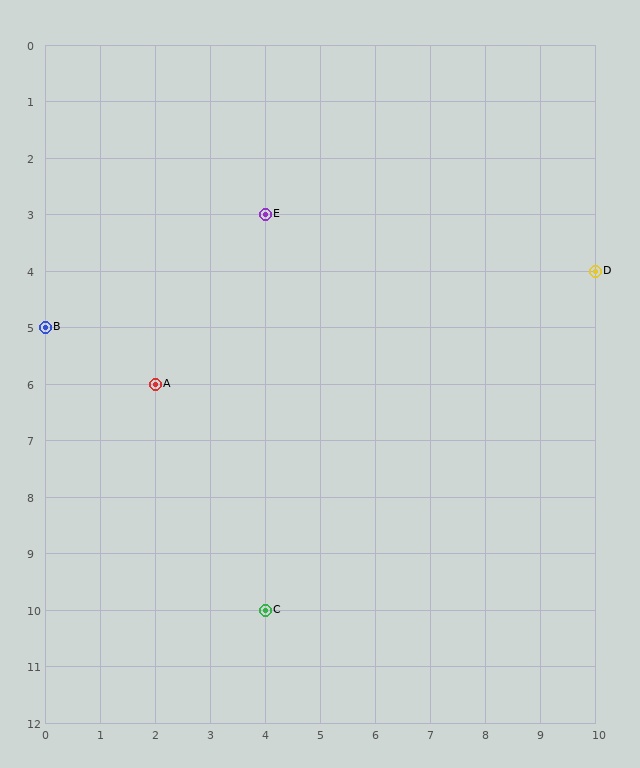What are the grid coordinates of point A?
Point A is at grid coordinates (2, 6).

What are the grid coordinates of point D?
Point D is at grid coordinates (10, 4).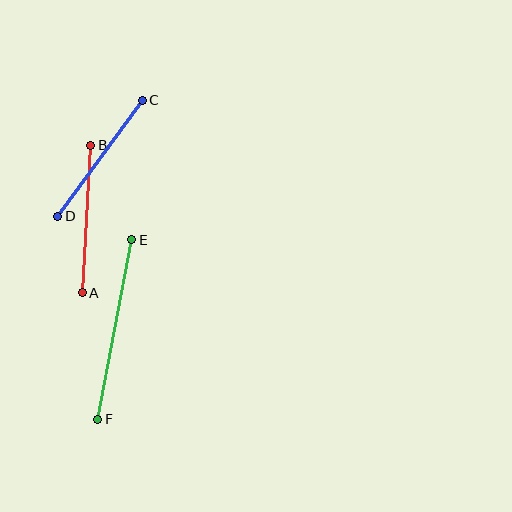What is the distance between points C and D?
The distance is approximately 144 pixels.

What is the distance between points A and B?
The distance is approximately 148 pixels.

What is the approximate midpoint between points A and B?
The midpoint is at approximately (87, 219) pixels.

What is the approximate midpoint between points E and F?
The midpoint is at approximately (115, 329) pixels.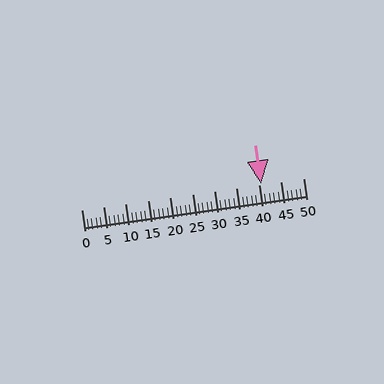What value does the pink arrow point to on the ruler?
The pink arrow points to approximately 41.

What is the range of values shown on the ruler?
The ruler shows values from 0 to 50.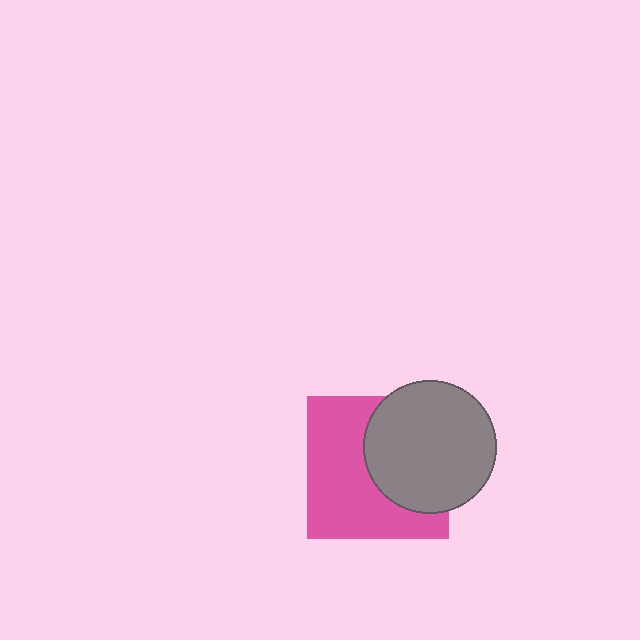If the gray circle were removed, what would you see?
You would see the complete pink square.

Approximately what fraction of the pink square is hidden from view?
Roughly 43% of the pink square is hidden behind the gray circle.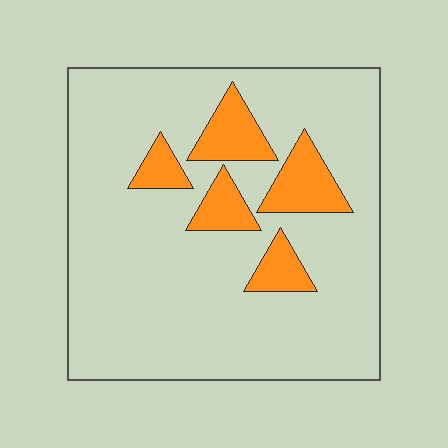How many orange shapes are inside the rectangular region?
5.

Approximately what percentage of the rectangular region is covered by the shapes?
Approximately 15%.